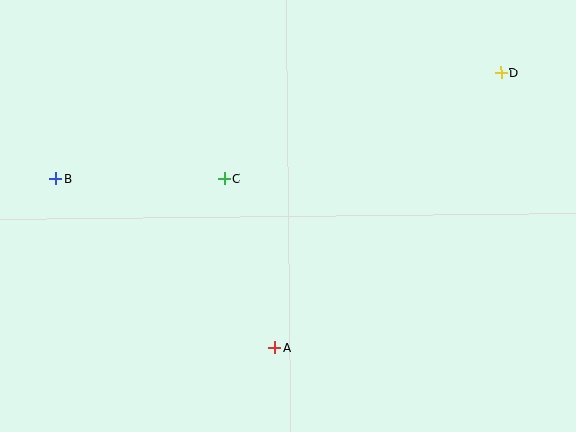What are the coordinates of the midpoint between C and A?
The midpoint between C and A is at (249, 263).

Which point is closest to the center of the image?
Point C at (224, 178) is closest to the center.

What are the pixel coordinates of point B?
Point B is at (55, 179).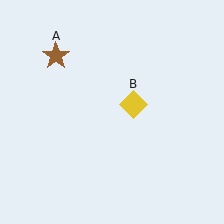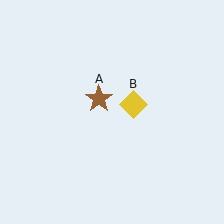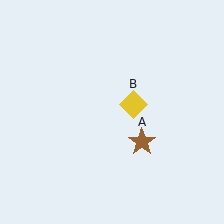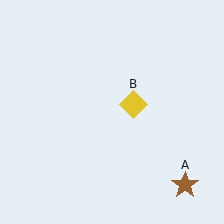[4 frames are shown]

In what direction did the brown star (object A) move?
The brown star (object A) moved down and to the right.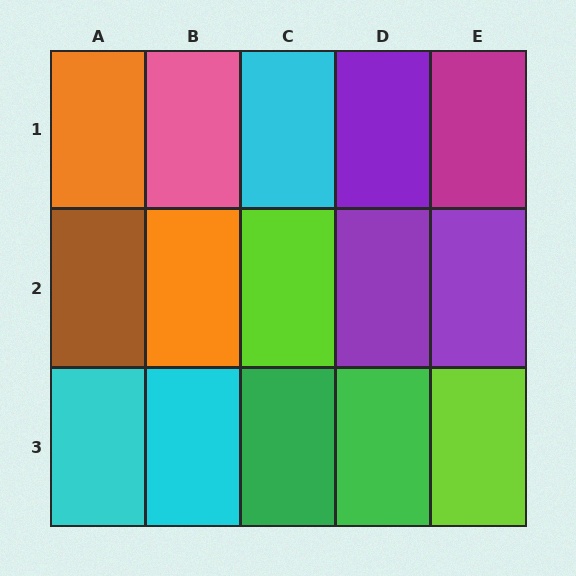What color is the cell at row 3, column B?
Cyan.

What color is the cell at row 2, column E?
Purple.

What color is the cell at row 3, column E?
Lime.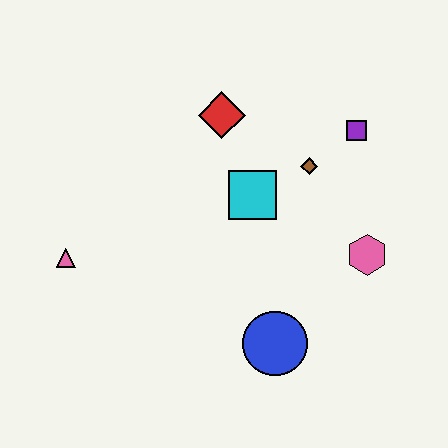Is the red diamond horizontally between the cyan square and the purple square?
No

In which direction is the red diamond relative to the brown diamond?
The red diamond is to the left of the brown diamond.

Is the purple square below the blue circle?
No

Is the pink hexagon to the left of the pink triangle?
No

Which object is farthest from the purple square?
The pink triangle is farthest from the purple square.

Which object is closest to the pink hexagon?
The brown diamond is closest to the pink hexagon.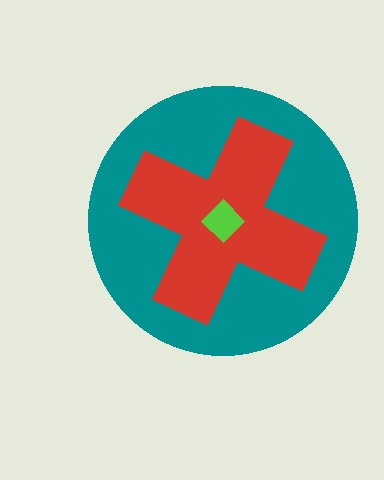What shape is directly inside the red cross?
The lime diamond.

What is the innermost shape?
The lime diamond.